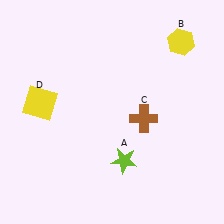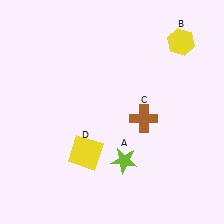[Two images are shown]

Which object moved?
The yellow square (D) moved down.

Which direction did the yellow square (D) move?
The yellow square (D) moved down.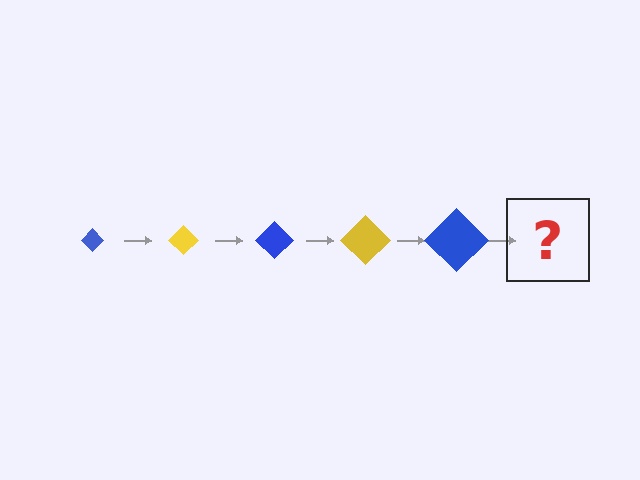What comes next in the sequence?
The next element should be a yellow diamond, larger than the previous one.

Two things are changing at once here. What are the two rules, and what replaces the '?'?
The two rules are that the diamond grows larger each step and the color cycles through blue and yellow. The '?' should be a yellow diamond, larger than the previous one.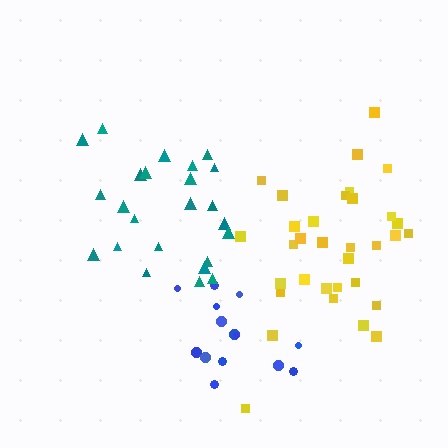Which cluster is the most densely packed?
Yellow.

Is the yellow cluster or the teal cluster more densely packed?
Yellow.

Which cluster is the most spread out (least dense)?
Teal.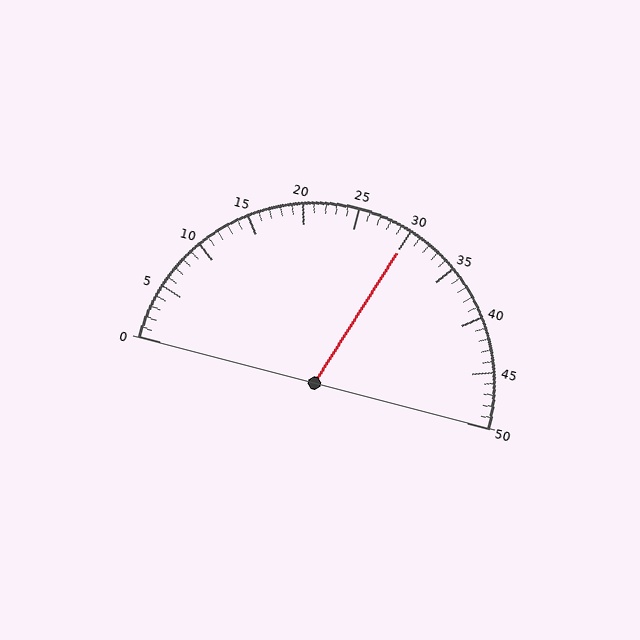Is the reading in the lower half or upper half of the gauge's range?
The reading is in the upper half of the range (0 to 50).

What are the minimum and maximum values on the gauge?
The gauge ranges from 0 to 50.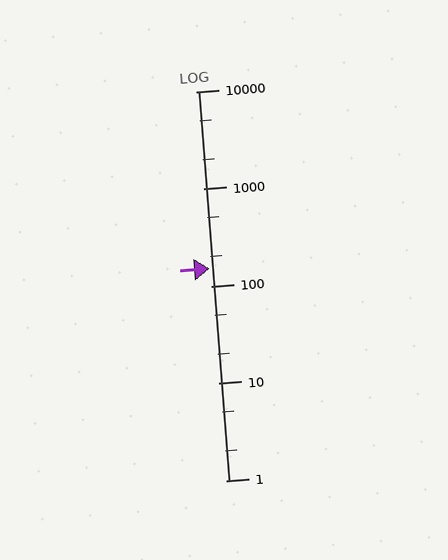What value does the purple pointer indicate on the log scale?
The pointer indicates approximately 150.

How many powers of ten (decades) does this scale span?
The scale spans 4 decades, from 1 to 10000.